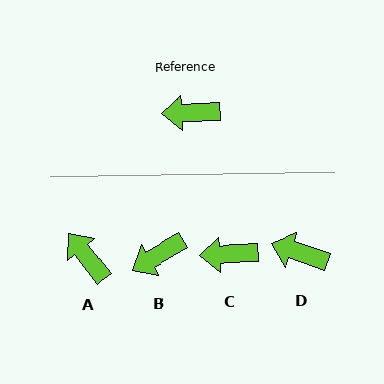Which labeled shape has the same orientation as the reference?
C.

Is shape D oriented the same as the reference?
No, it is off by about 22 degrees.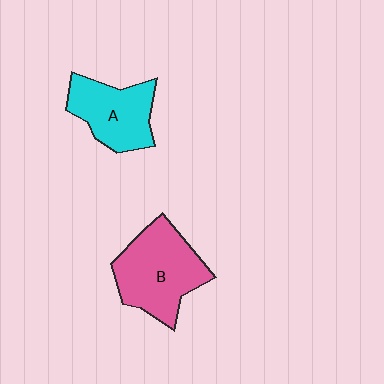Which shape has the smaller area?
Shape A (cyan).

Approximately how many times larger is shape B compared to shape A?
Approximately 1.3 times.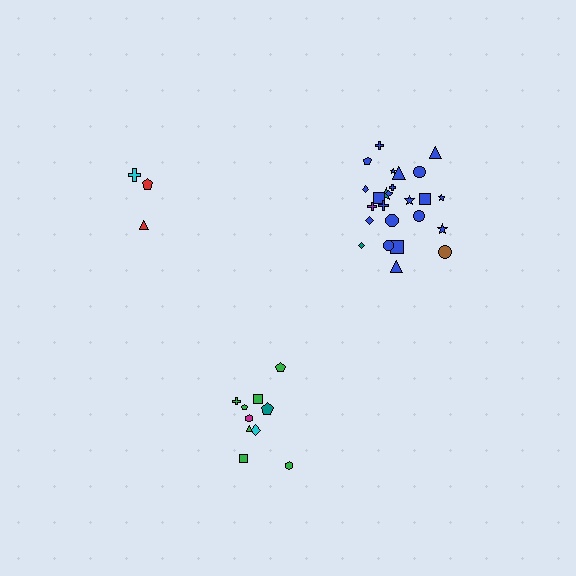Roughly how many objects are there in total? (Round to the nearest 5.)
Roughly 40 objects in total.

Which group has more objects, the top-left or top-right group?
The top-right group.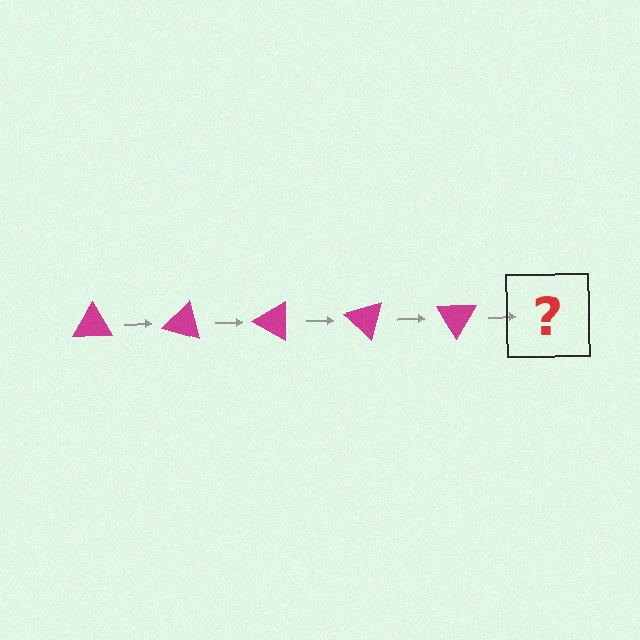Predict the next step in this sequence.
The next step is a magenta triangle rotated 75 degrees.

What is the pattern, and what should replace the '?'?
The pattern is that the triangle rotates 15 degrees each step. The '?' should be a magenta triangle rotated 75 degrees.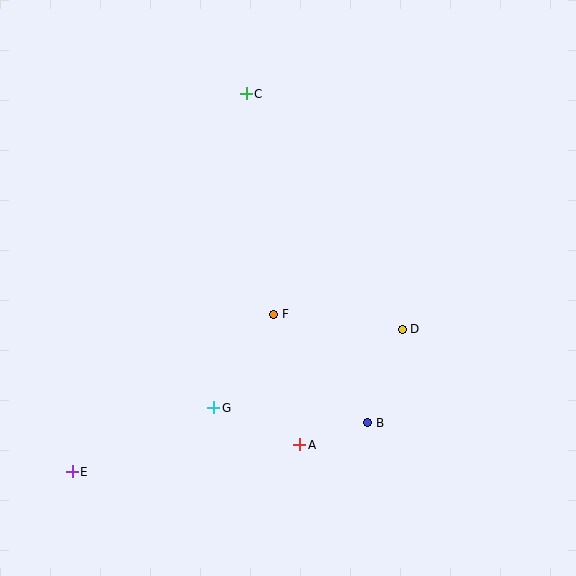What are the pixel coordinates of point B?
Point B is at (368, 423).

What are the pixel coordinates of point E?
Point E is at (72, 472).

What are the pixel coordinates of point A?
Point A is at (300, 445).